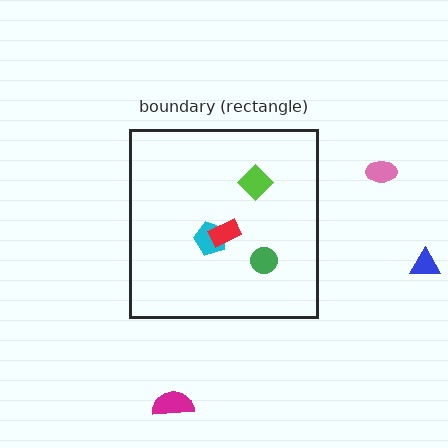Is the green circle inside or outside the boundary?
Inside.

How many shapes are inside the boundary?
4 inside, 3 outside.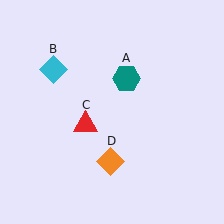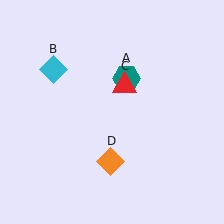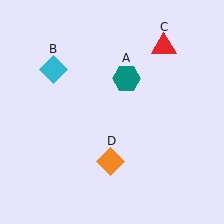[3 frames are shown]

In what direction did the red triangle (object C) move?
The red triangle (object C) moved up and to the right.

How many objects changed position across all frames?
1 object changed position: red triangle (object C).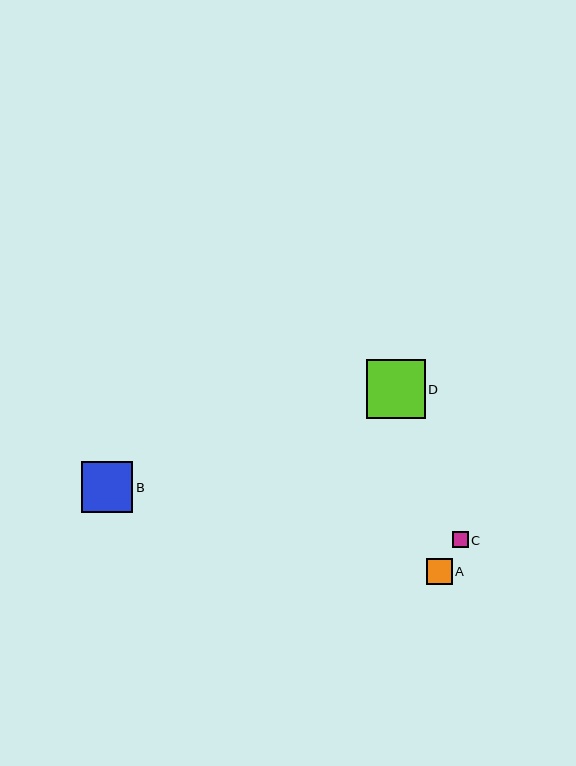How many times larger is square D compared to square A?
Square D is approximately 2.3 times the size of square A.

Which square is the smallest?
Square C is the smallest with a size of approximately 16 pixels.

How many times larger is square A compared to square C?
Square A is approximately 1.6 times the size of square C.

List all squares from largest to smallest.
From largest to smallest: D, B, A, C.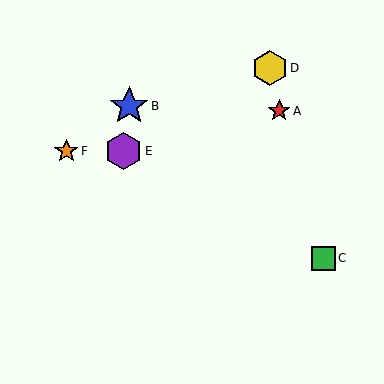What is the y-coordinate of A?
Object A is at y≈111.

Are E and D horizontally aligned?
No, E is at y≈151 and D is at y≈68.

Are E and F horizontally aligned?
Yes, both are at y≈151.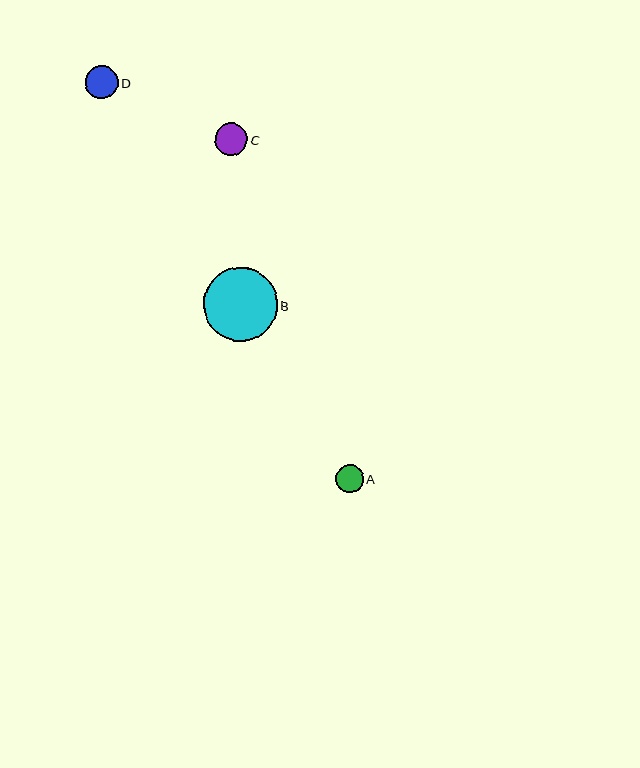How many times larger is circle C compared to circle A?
Circle C is approximately 1.2 times the size of circle A.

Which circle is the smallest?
Circle A is the smallest with a size of approximately 28 pixels.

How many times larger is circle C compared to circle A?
Circle C is approximately 1.2 times the size of circle A.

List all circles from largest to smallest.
From largest to smallest: B, D, C, A.